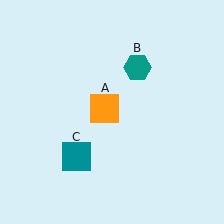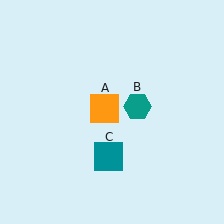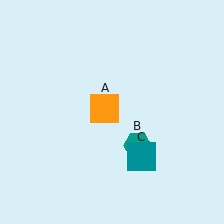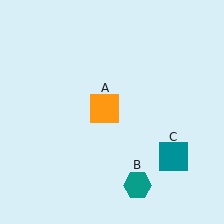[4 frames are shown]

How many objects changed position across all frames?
2 objects changed position: teal hexagon (object B), teal square (object C).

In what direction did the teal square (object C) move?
The teal square (object C) moved right.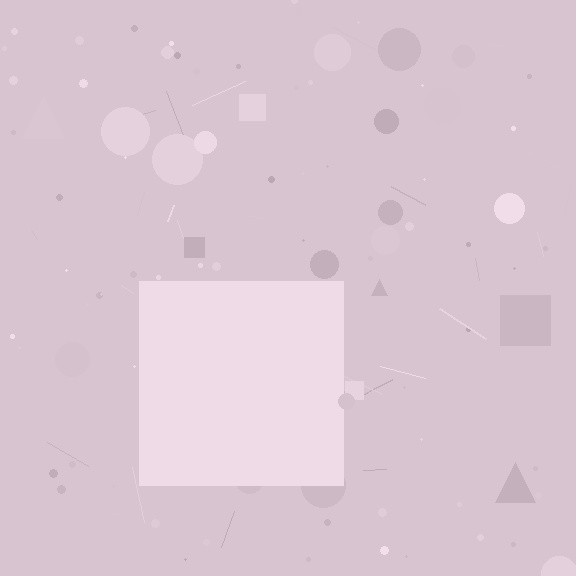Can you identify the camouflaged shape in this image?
The camouflaged shape is a square.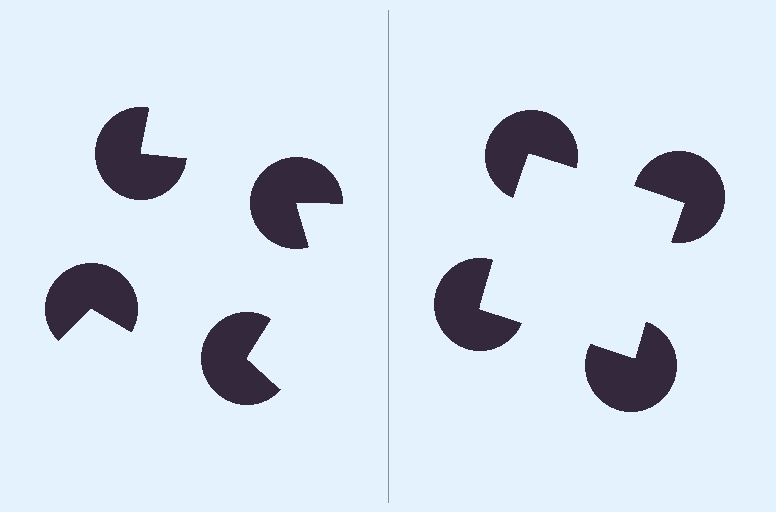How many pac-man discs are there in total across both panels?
8 — 4 on each side.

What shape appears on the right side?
An illusory square.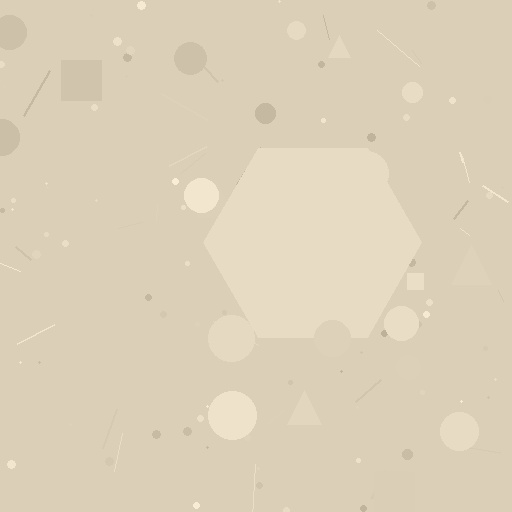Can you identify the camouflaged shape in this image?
The camouflaged shape is a hexagon.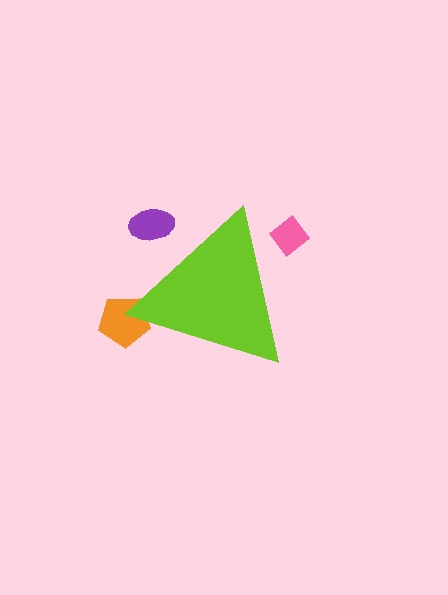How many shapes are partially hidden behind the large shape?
3 shapes are partially hidden.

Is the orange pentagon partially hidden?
Yes, the orange pentagon is partially hidden behind the lime triangle.